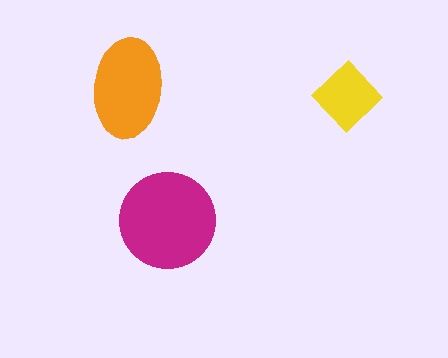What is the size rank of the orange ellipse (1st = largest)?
2nd.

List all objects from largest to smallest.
The magenta circle, the orange ellipse, the yellow diamond.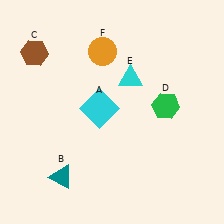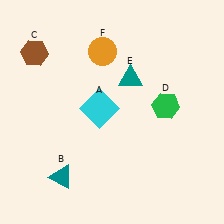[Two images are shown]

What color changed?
The triangle (E) changed from cyan in Image 1 to teal in Image 2.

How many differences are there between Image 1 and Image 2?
There is 1 difference between the two images.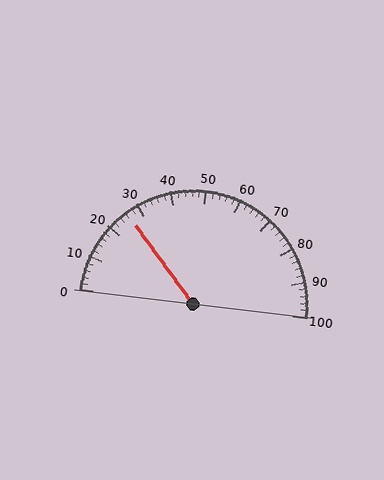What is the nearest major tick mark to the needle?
The nearest major tick mark is 30.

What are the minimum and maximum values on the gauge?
The gauge ranges from 0 to 100.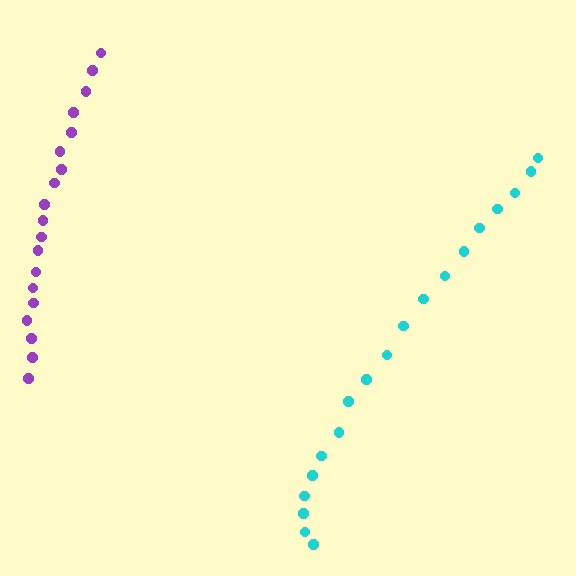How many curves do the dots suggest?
There are 2 distinct paths.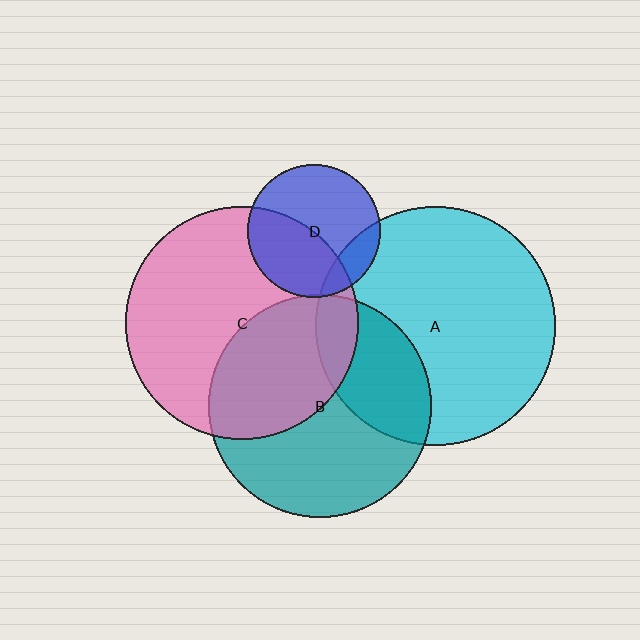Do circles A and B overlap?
Yes.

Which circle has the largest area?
Circle A (cyan).